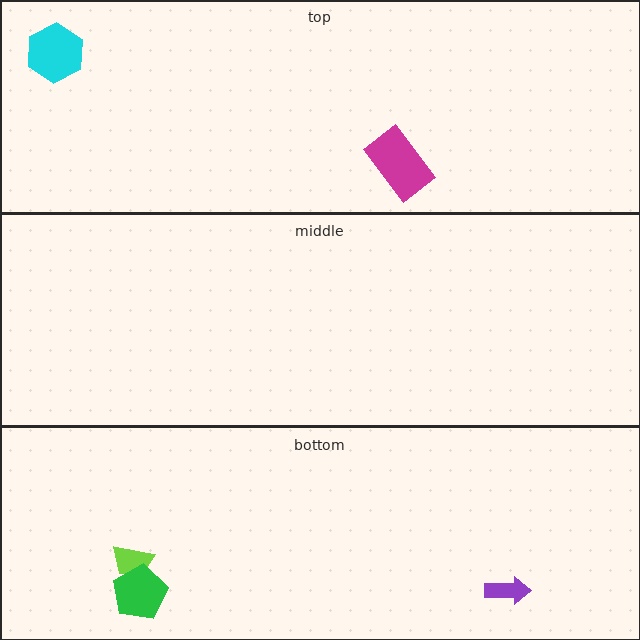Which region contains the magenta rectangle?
The top region.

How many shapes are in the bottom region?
3.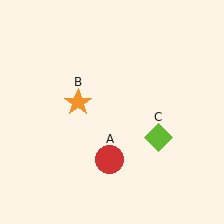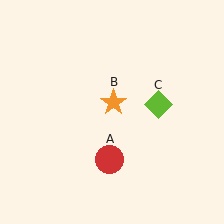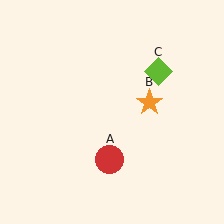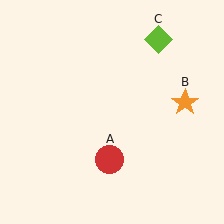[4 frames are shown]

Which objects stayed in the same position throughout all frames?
Red circle (object A) remained stationary.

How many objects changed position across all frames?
2 objects changed position: orange star (object B), lime diamond (object C).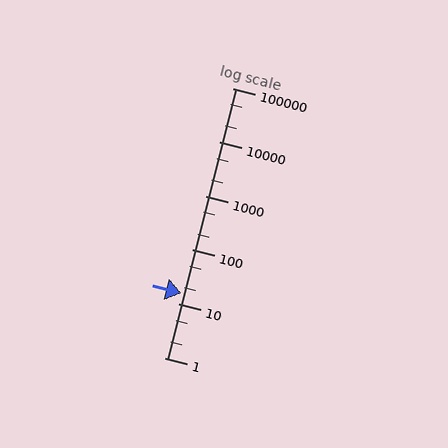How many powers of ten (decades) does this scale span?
The scale spans 5 decades, from 1 to 100000.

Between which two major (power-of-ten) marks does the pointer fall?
The pointer is between 10 and 100.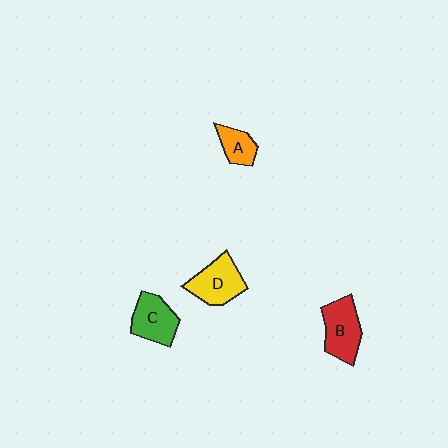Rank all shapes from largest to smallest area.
From largest to smallest: D (yellow), B (red), C (green), A (orange).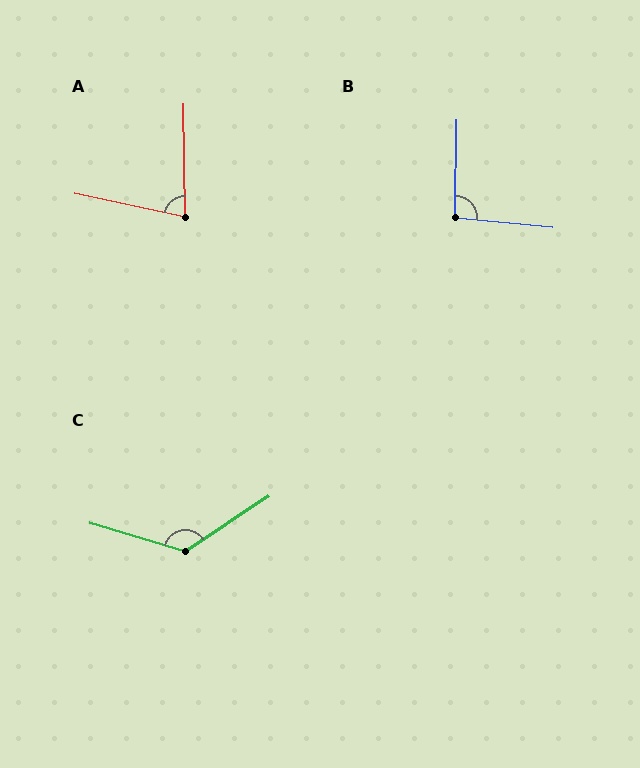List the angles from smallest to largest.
A (77°), B (95°), C (130°).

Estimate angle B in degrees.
Approximately 95 degrees.